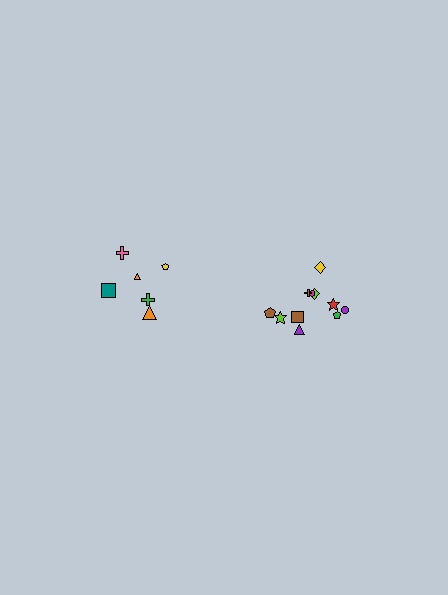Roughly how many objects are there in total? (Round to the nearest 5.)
Roughly 20 objects in total.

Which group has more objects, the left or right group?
The right group.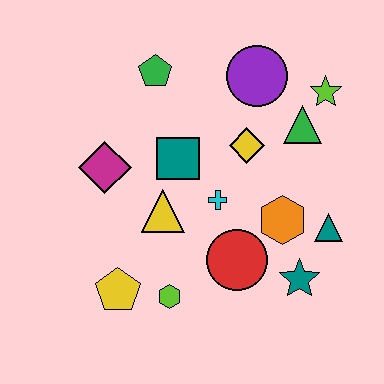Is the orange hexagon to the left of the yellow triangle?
No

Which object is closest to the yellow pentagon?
The lime hexagon is closest to the yellow pentagon.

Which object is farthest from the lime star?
The yellow pentagon is farthest from the lime star.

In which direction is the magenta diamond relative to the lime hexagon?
The magenta diamond is above the lime hexagon.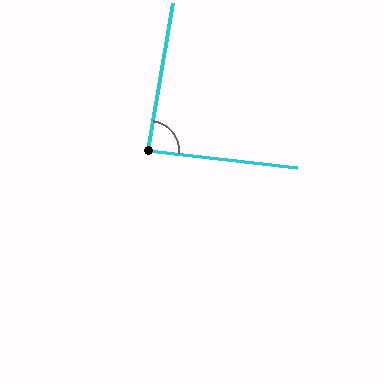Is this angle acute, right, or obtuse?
It is approximately a right angle.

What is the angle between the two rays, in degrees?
Approximately 87 degrees.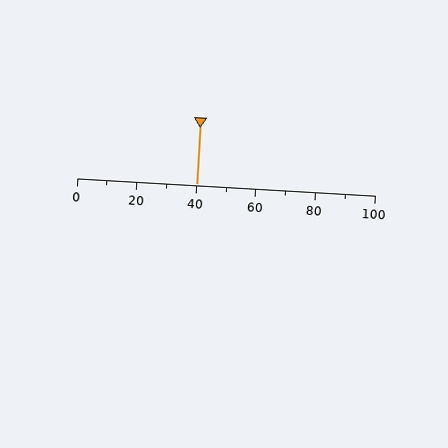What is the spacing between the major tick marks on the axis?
The major ticks are spaced 20 apart.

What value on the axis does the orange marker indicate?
The marker indicates approximately 40.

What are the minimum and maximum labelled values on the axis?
The axis runs from 0 to 100.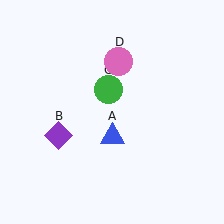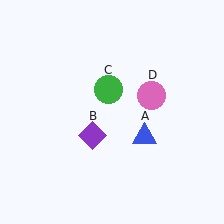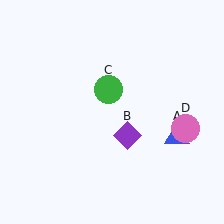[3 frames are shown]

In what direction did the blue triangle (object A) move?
The blue triangle (object A) moved right.